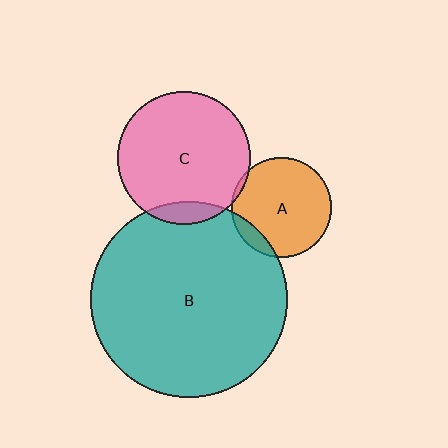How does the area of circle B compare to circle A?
Approximately 3.8 times.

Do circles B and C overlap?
Yes.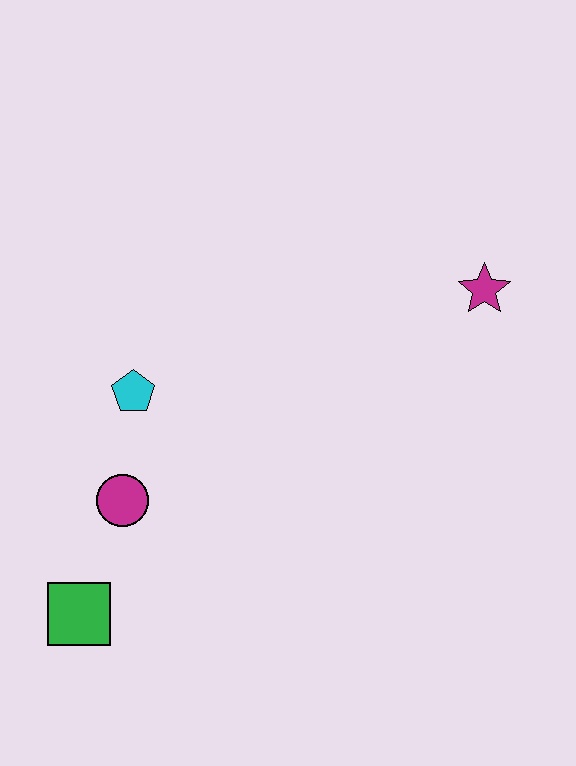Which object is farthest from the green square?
The magenta star is farthest from the green square.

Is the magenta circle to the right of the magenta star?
No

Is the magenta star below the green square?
No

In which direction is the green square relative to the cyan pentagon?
The green square is below the cyan pentagon.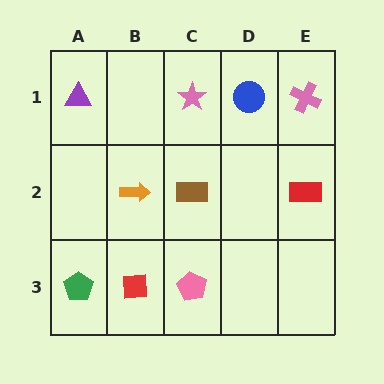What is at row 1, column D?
A blue circle.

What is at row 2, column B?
An orange arrow.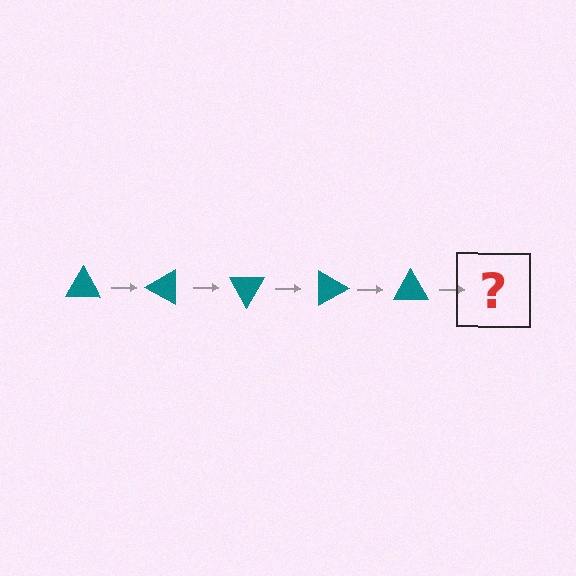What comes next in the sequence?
The next element should be a teal triangle rotated 150 degrees.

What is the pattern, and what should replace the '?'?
The pattern is that the triangle rotates 30 degrees each step. The '?' should be a teal triangle rotated 150 degrees.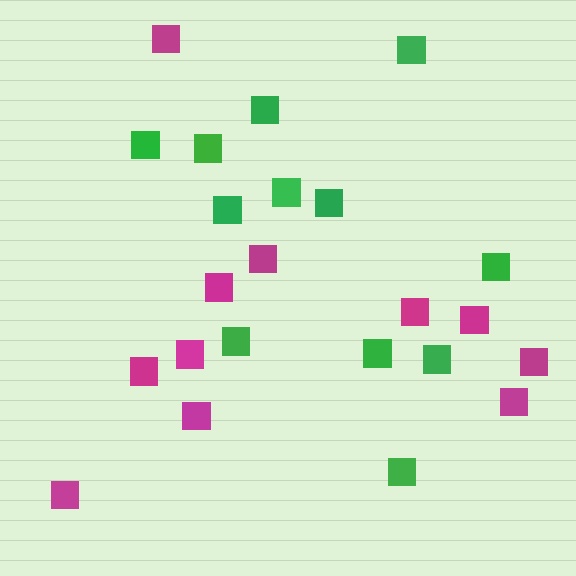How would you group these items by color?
There are 2 groups: one group of magenta squares (11) and one group of green squares (12).